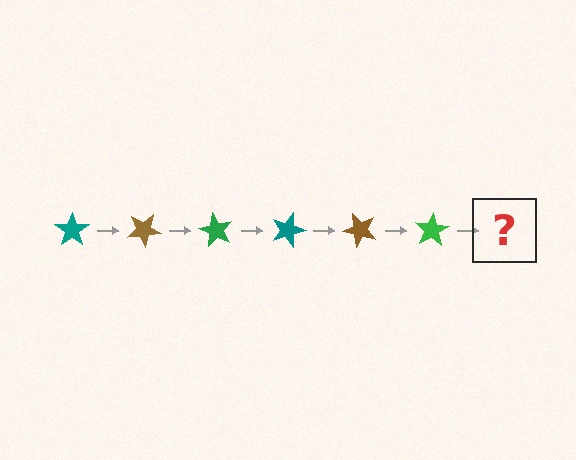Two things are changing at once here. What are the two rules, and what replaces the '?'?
The two rules are that it rotates 30 degrees each step and the color cycles through teal, brown, and green. The '?' should be a teal star, rotated 180 degrees from the start.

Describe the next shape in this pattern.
It should be a teal star, rotated 180 degrees from the start.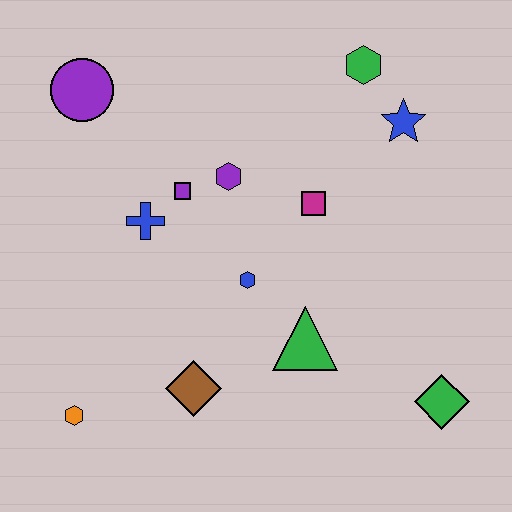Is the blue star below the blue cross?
No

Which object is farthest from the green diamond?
The purple circle is farthest from the green diamond.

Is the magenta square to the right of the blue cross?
Yes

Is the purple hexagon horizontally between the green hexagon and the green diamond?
No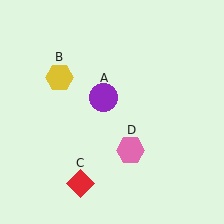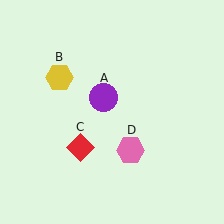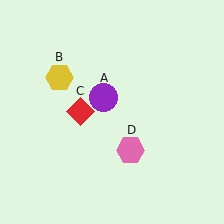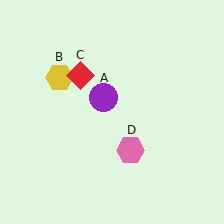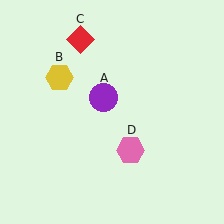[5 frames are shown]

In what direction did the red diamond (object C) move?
The red diamond (object C) moved up.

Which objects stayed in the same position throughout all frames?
Purple circle (object A) and yellow hexagon (object B) and pink hexagon (object D) remained stationary.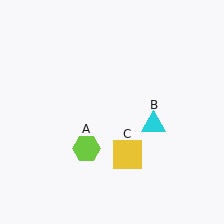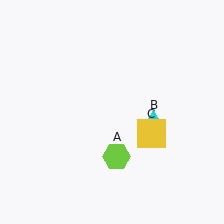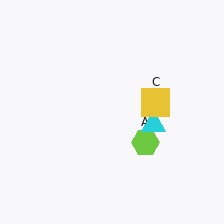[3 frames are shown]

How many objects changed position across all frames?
2 objects changed position: lime hexagon (object A), yellow square (object C).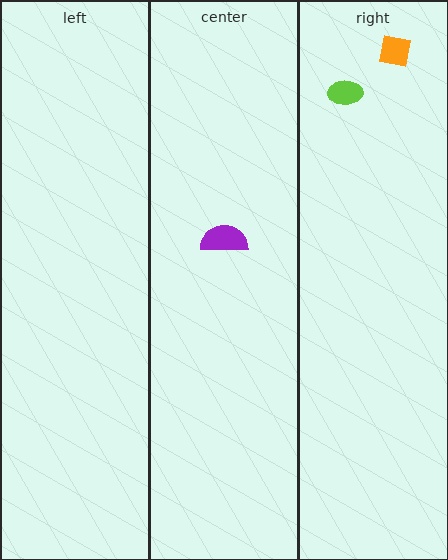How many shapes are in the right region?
2.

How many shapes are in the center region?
1.